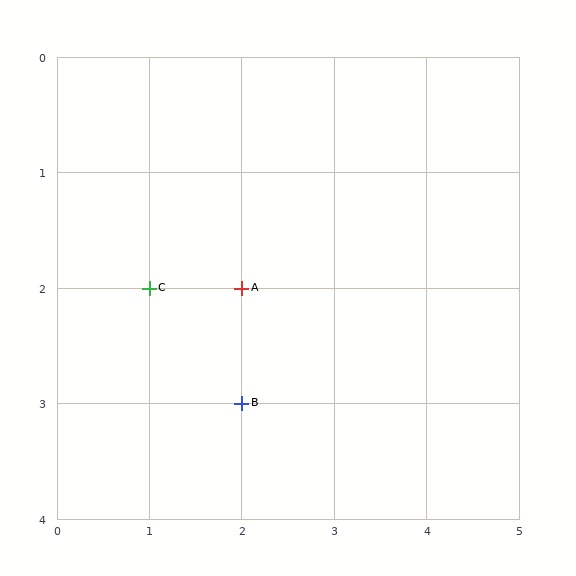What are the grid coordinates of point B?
Point B is at grid coordinates (2, 3).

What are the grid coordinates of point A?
Point A is at grid coordinates (2, 2).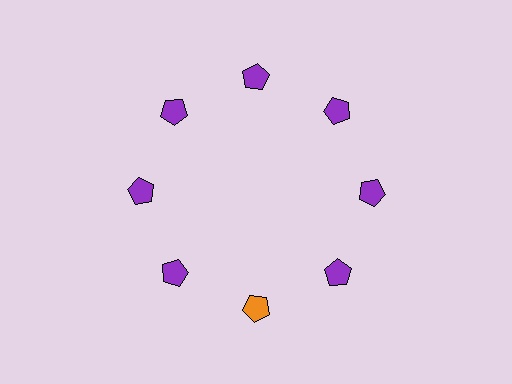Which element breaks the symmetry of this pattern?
The orange pentagon at roughly the 6 o'clock position breaks the symmetry. All other shapes are purple pentagons.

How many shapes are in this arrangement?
There are 8 shapes arranged in a ring pattern.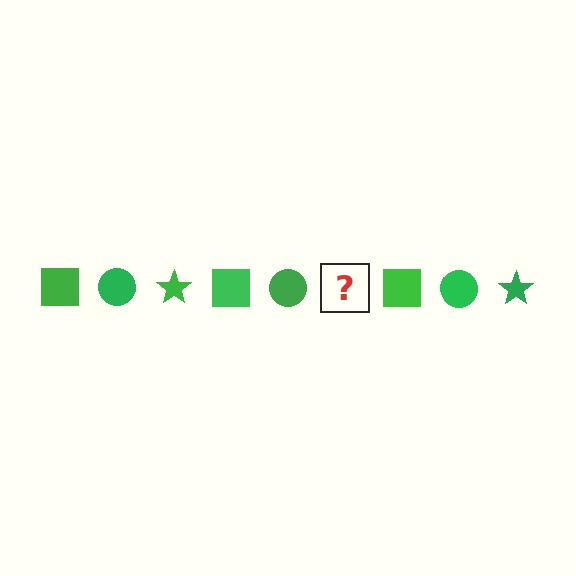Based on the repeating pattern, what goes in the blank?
The blank should be a green star.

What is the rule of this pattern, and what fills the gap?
The rule is that the pattern cycles through square, circle, star shapes in green. The gap should be filled with a green star.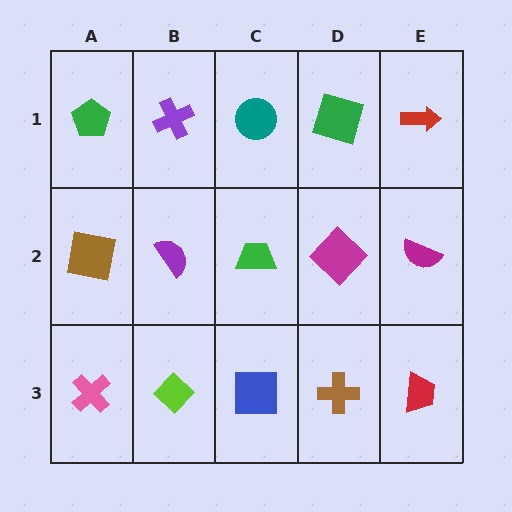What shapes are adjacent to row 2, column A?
A green pentagon (row 1, column A), a pink cross (row 3, column A), a purple semicircle (row 2, column B).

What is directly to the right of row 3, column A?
A lime diamond.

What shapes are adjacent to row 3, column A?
A brown square (row 2, column A), a lime diamond (row 3, column B).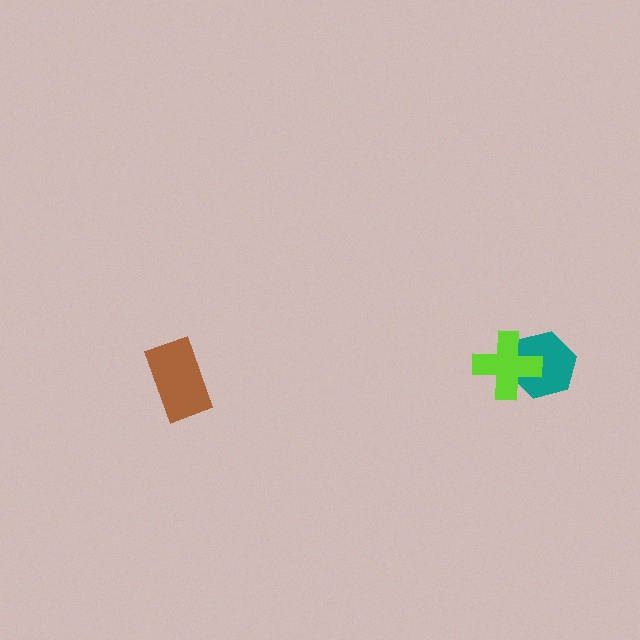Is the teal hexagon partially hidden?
Yes, it is partially covered by another shape.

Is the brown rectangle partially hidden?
No, no other shape covers it.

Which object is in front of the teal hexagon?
The lime cross is in front of the teal hexagon.